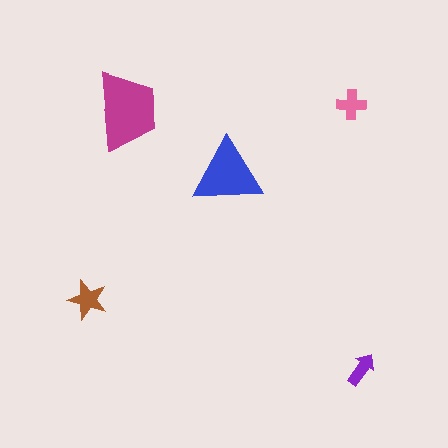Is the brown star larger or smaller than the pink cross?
Larger.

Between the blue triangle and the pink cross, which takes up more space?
The blue triangle.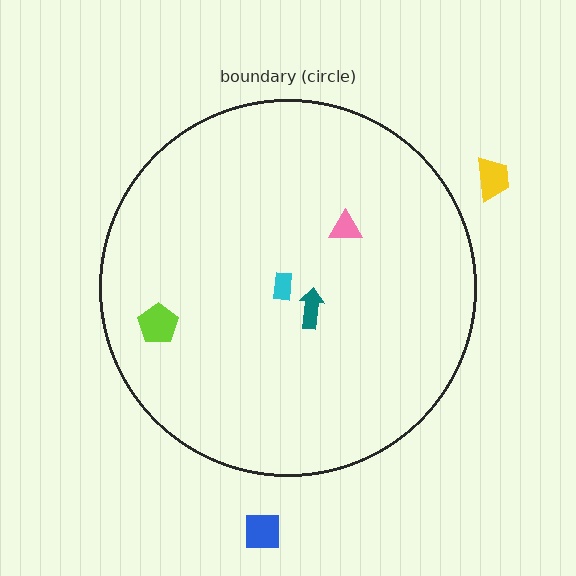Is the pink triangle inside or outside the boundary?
Inside.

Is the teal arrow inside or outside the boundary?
Inside.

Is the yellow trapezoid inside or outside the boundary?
Outside.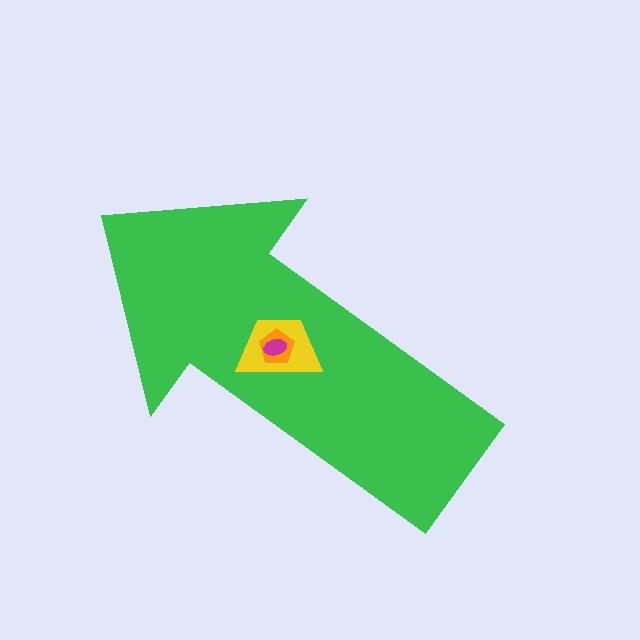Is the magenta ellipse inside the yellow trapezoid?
Yes.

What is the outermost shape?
The green arrow.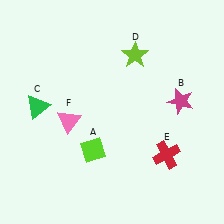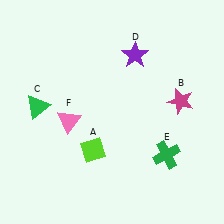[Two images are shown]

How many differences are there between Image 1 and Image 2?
There are 2 differences between the two images.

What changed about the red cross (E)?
In Image 1, E is red. In Image 2, it changed to green.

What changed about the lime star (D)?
In Image 1, D is lime. In Image 2, it changed to purple.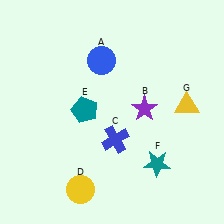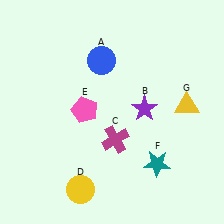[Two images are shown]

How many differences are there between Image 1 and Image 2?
There are 2 differences between the two images.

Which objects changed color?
C changed from blue to magenta. E changed from teal to pink.